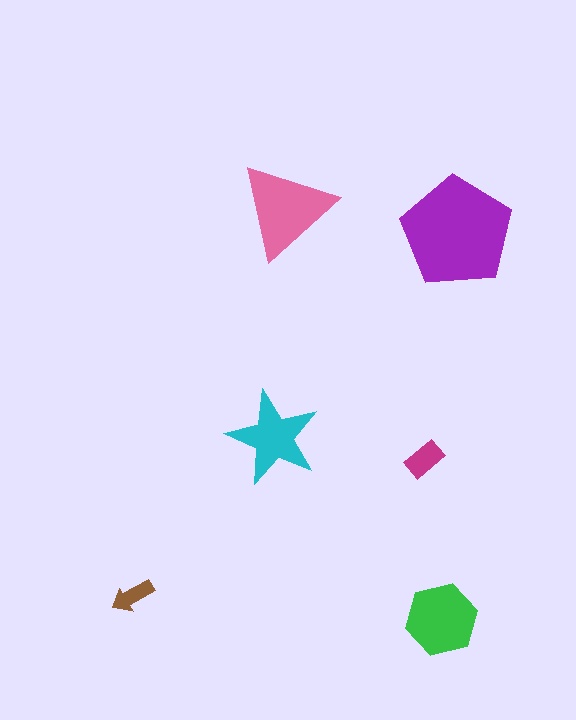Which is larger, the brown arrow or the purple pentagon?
The purple pentagon.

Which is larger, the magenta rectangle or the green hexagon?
The green hexagon.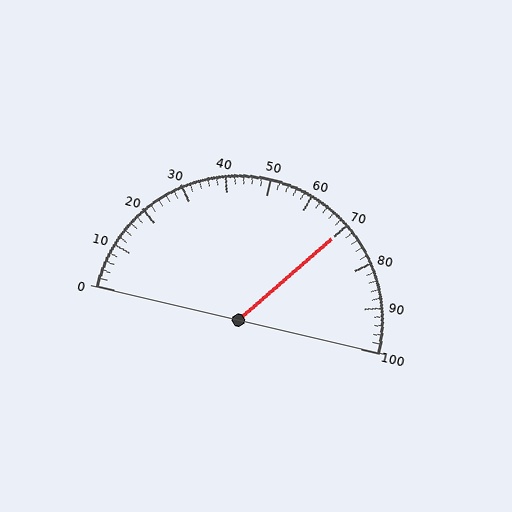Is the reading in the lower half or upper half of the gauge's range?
The reading is in the upper half of the range (0 to 100).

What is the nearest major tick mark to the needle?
The nearest major tick mark is 70.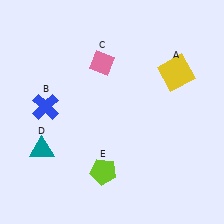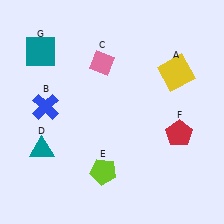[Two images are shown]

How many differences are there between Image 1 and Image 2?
There are 2 differences between the two images.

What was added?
A red pentagon (F), a teal square (G) were added in Image 2.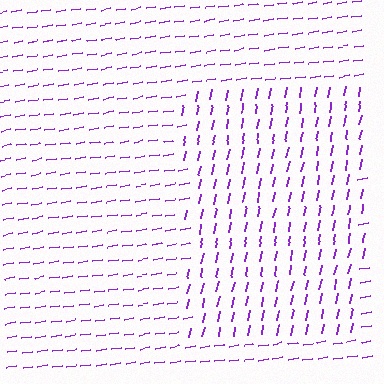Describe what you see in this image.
The image is filled with small purple line segments. A rectangle region in the image has lines oriented differently from the surrounding lines, creating a visible texture boundary.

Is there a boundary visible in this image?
Yes, there is a texture boundary formed by a change in line orientation.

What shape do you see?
I see a rectangle.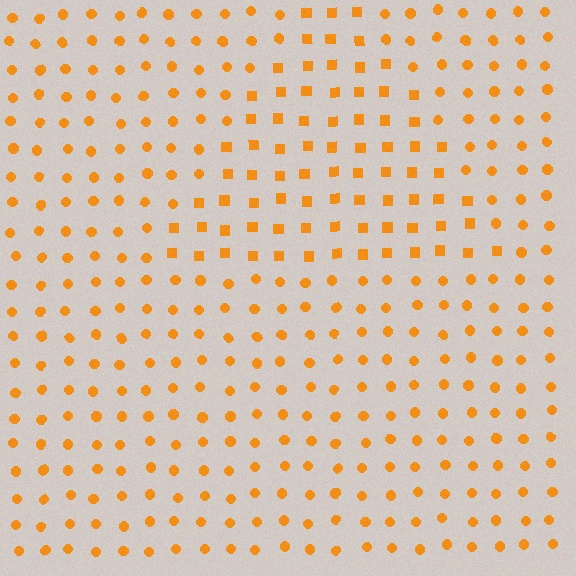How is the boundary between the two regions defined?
The boundary is defined by a change in element shape: squares inside vs. circles outside. All elements share the same color and spacing.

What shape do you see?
I see a triangle.